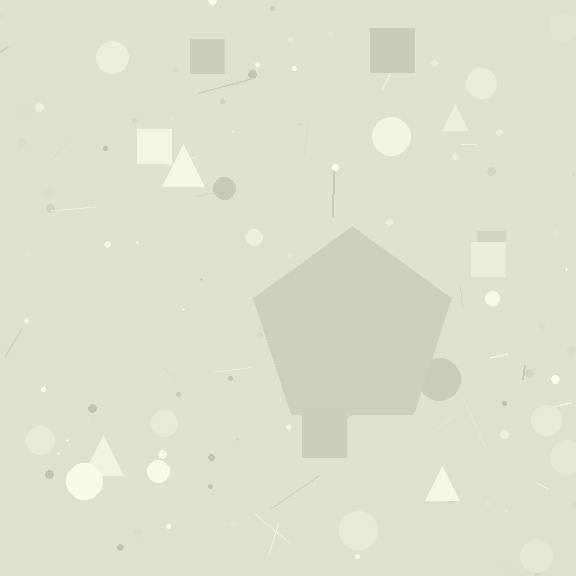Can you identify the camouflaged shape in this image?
The camouflaged shape is a pentagon.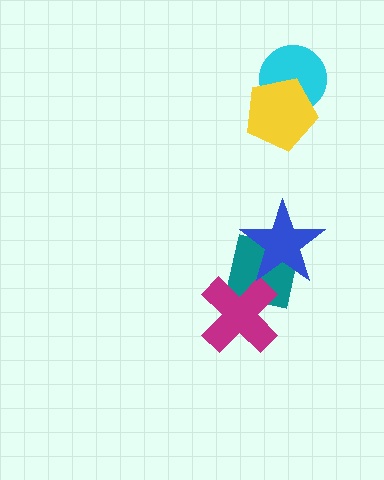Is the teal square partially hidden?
Yes, it is partially covered by another shape.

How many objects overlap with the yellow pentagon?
1 object overlaps with the yellow pentagon.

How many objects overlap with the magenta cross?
1 object overlaps with the magenta cross.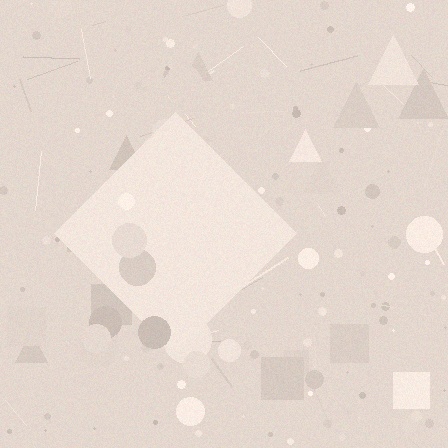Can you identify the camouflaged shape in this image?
The camouflaged shape is a diamond.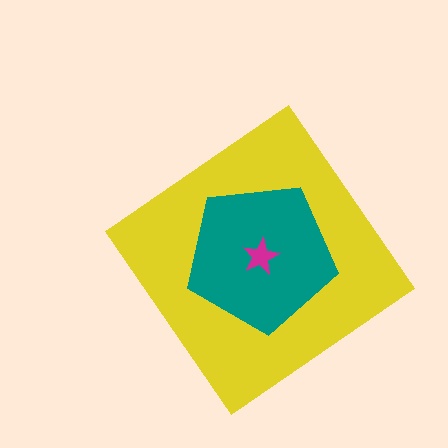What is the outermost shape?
The yellow diamond.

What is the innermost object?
The magenta star.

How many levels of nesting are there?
3.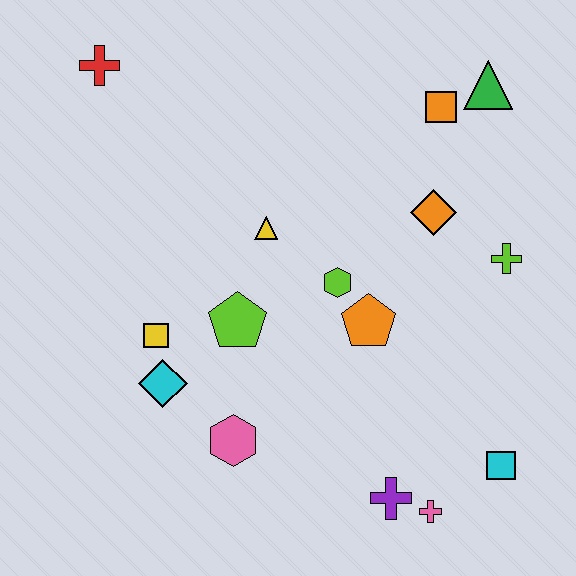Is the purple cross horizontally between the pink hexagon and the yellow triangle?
No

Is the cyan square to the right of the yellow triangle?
Yes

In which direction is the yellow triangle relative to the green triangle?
The yellow triangle is to the left of the green triangle.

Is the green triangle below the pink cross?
No